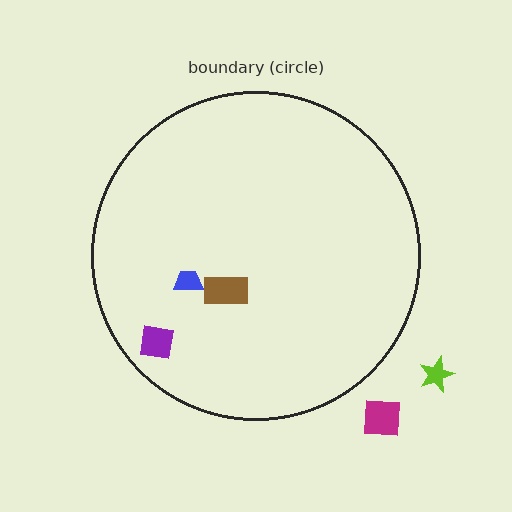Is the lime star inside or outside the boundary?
Outside.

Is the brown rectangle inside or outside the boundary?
Inside.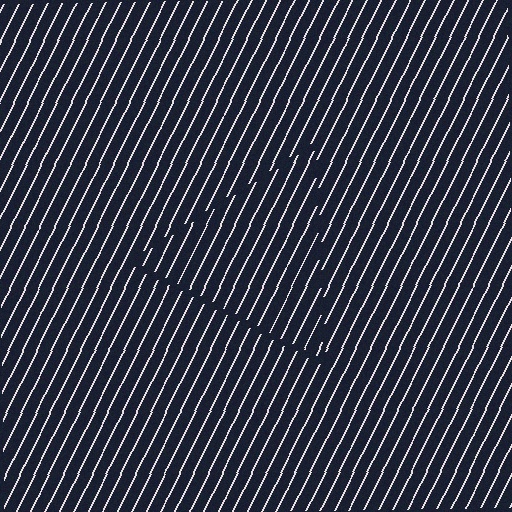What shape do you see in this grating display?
An illusory triangle. The interior of the shape contains the same grating, shifted by half a period — the contour is defined by the phase discontinuity where line-ends from the inner and outer gratings abut.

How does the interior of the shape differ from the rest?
The interior of the shape contains the same grating, shifted by half a period — the contour is defined by the phase discontinuity where line-ends from the inner and outer gratings abut.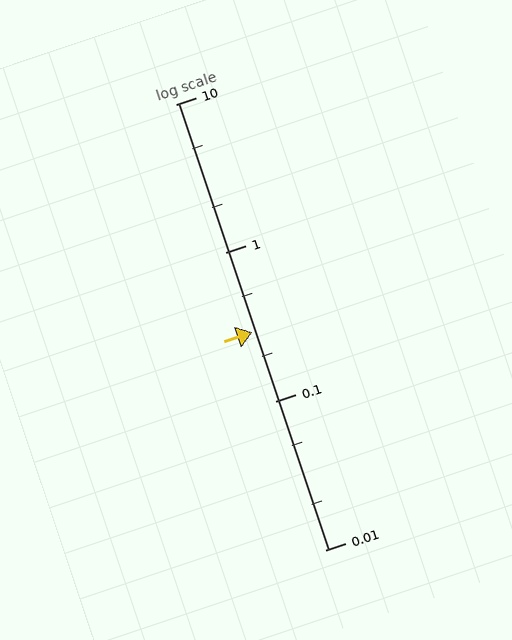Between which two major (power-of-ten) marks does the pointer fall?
The pointer is between 0.1 and 1.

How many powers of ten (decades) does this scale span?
The scale spans 3 decades, from 0.01 to 10.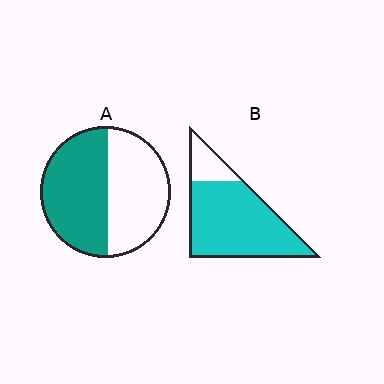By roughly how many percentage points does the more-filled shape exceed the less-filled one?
By roughly 30 percentage points (B over A).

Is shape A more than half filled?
Roughly half.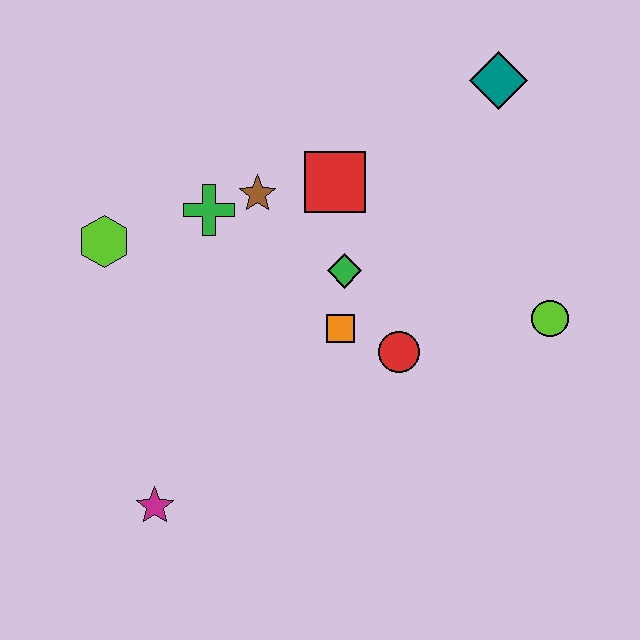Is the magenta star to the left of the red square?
Yes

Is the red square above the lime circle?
Yes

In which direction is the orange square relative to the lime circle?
The orange square is to the left of the lime circle.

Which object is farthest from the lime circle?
The lime hexagon is farthest from the lime circle.